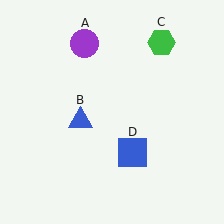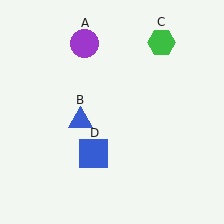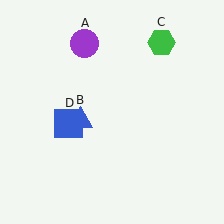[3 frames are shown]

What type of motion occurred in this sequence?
The blue square (object D) rotated clockwise around the center of the scene.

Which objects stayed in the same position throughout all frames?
Purple circle (object A) and blue triangle (object B) and green hexagon (object C) remained stationary.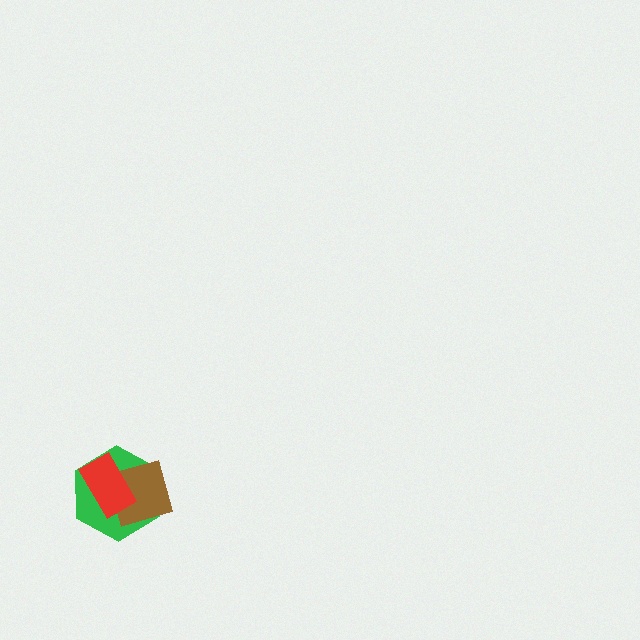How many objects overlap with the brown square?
2 objects overlap with the brown square.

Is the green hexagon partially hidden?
Yes, it is partially covered by another shape.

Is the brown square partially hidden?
Yes, it is partially covered by another shape.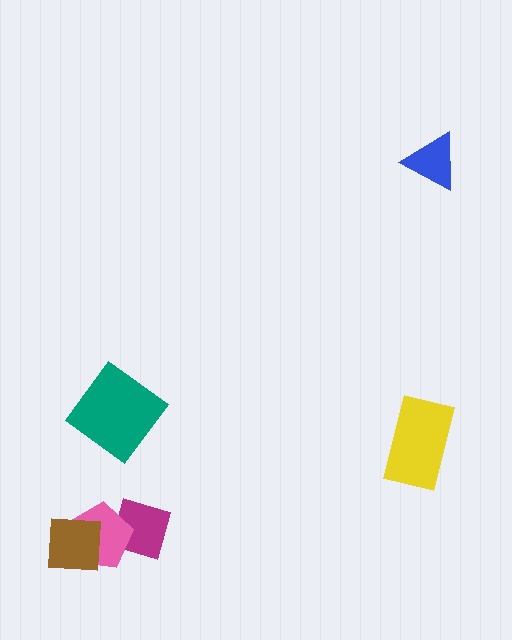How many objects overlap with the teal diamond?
0 objects overlap with the teal diamond.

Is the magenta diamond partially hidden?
Yes, it is partially covered by another shape.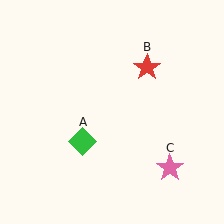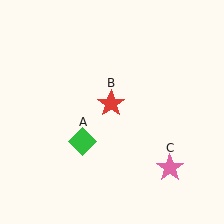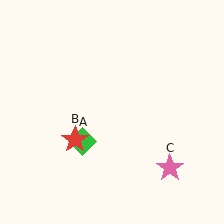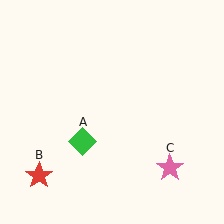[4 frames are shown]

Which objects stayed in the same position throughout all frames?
Green diamond (object A) and pink star (object C) remained stationary.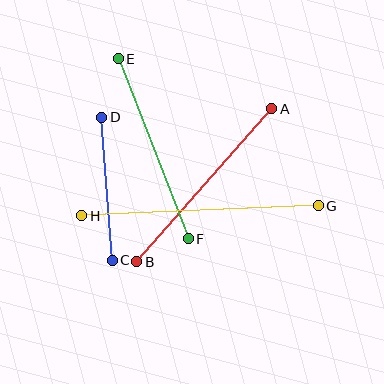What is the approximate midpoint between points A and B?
The midpoint is at approximately (204, 185) pixels.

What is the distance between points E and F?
The distance is approximately 193 pixels.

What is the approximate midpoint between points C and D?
The midpoint is at approximately (107, 189) pixels.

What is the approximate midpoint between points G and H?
The midpoint is at approximately (200, 211) pixels.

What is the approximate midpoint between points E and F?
The midpoint is at approximately (153, 149) pixels.